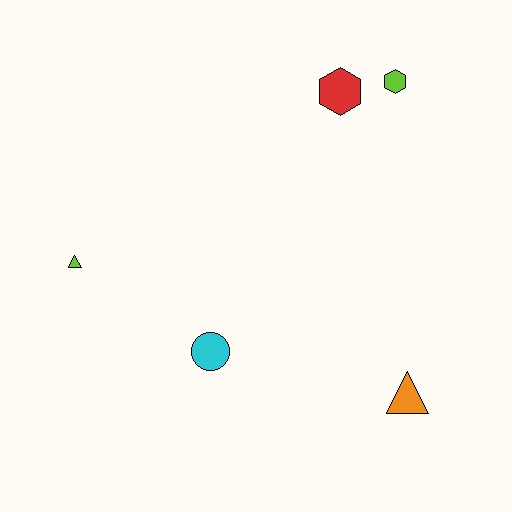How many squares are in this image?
There are no squares.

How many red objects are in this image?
There is 1 red object.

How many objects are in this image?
There are 5 objects.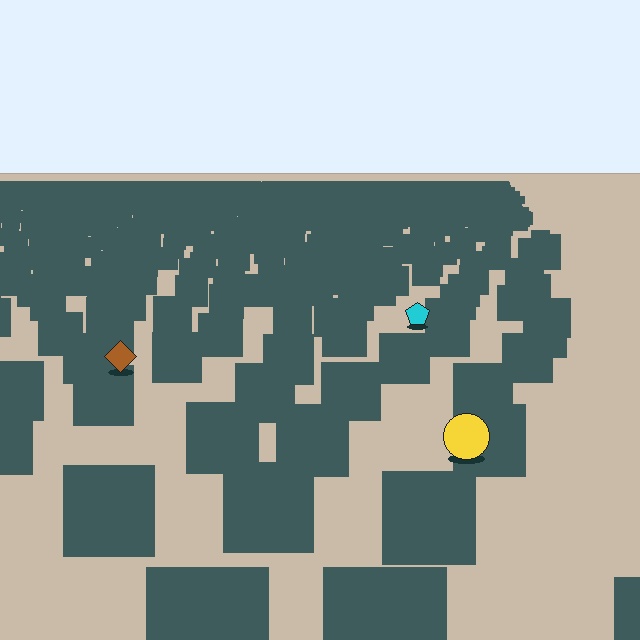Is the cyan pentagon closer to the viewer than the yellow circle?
No. The yellow circle is closer — you can tell from the texture gradient: the ground texture is coarser near it.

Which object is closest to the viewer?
The yellow circle is closest. The texture marks near it are larger and more spread out.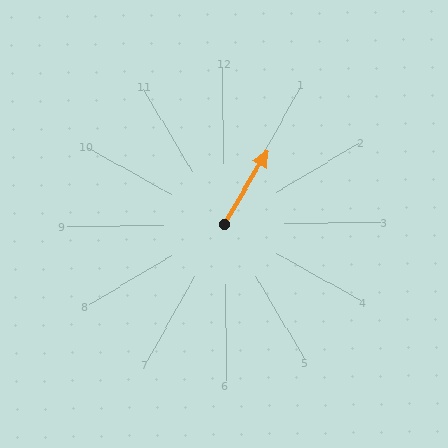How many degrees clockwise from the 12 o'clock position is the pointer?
Approximately 32 degrees.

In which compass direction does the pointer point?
Northeast.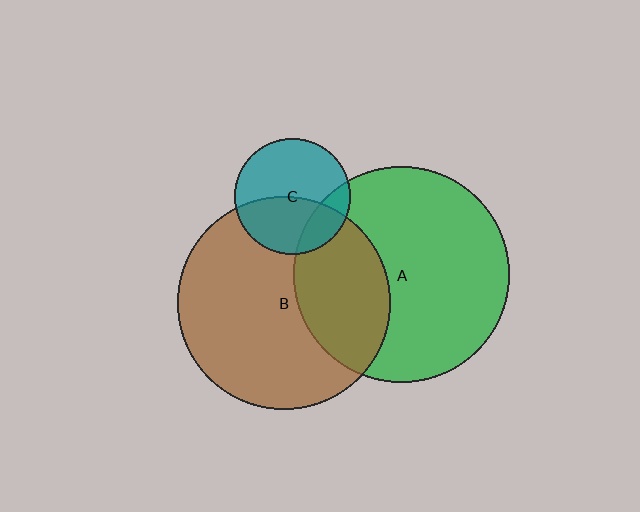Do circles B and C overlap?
Yes.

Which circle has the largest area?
Circle A (green).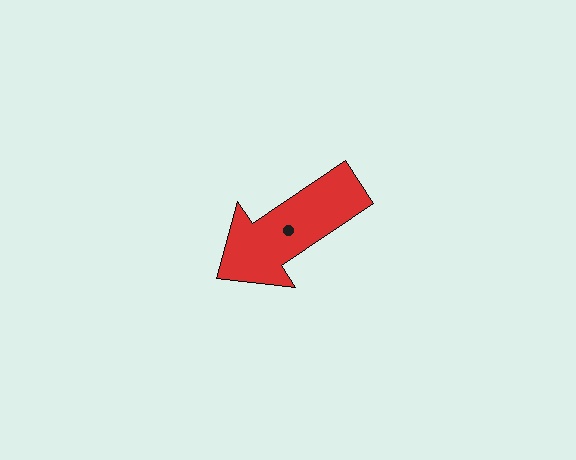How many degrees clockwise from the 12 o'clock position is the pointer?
Approximately 236 degrees.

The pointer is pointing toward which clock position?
Roughly 8 o'clock.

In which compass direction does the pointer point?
Southwest.